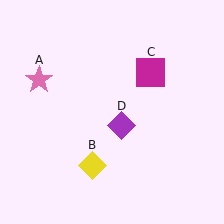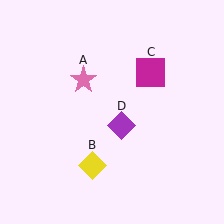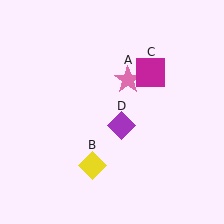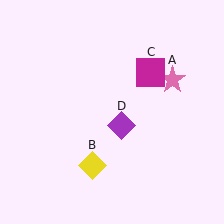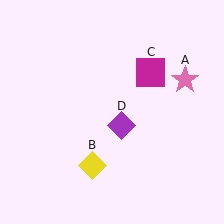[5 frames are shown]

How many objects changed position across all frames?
1 object changed position: pink star (object A).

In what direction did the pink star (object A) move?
The pink star (object A) moved right.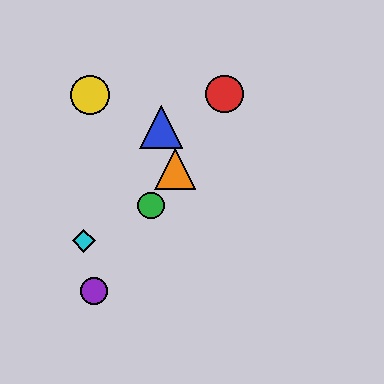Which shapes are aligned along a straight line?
The red circle, the green circle, the purple circle, the orange triangle are aligned along a straight line.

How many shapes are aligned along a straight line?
4 shapes (the red circle, the green circle, the purple circle, the orange triangle) are aligned along a straight line.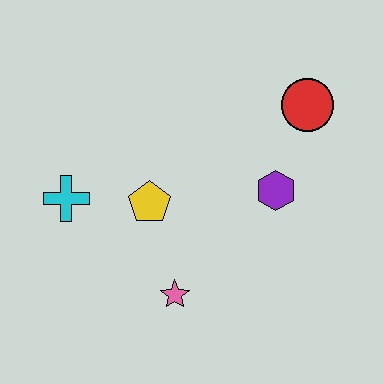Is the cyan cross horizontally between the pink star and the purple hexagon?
No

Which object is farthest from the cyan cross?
The red circle is farthest from the cyan cross.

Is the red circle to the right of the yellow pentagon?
Yes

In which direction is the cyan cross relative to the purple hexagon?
The cyan cross is to the left of the purple hexagon.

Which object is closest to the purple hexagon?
The red circle is closest to the purple hexagon.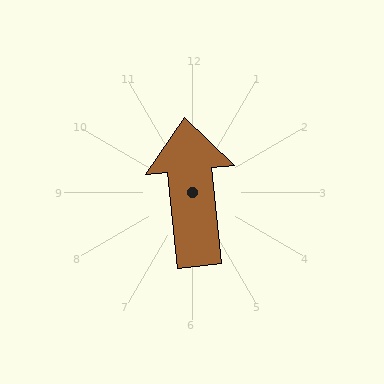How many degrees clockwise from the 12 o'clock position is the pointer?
Approximately 354 degrees.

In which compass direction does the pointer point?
North.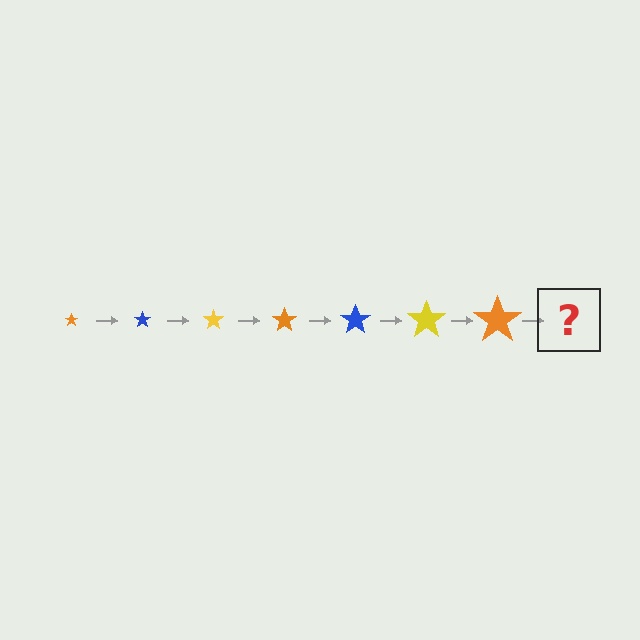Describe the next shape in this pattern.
It should be a blue star, larger than the previous one.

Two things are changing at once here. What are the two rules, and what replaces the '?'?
The two rules are that the star grows larger each step and the color cycles through orange, blue, and yellow. The '?' should be a blue star, larger than the previous one.